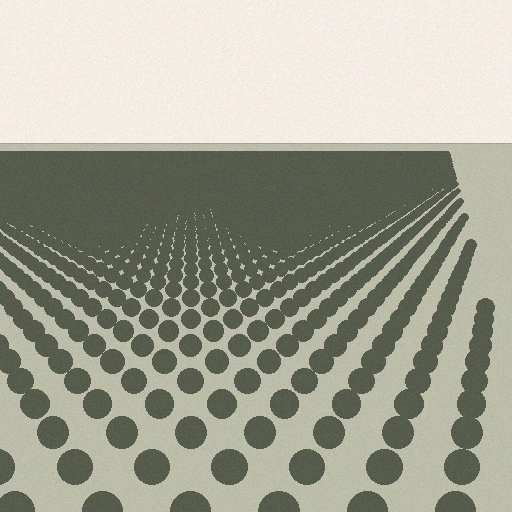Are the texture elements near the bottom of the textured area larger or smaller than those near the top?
Larger. Near the bottom, elements are closer to the viewer and appear at a bigger on-screen size.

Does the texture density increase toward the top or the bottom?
Density increases toward the top.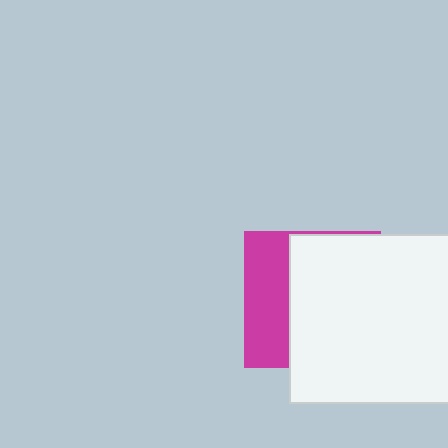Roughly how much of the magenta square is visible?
A small part of it is visible (roughly 34%).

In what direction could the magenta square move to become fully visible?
The magenta square could move left. That would shift it out from behind the white square entirely.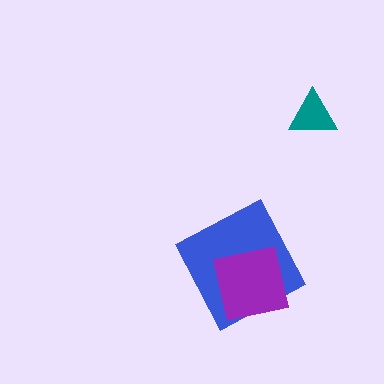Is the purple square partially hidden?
No, no other shape covers it.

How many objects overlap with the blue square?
1 object overlaps with the blue square.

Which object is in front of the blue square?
The purple square is in front of the blue square.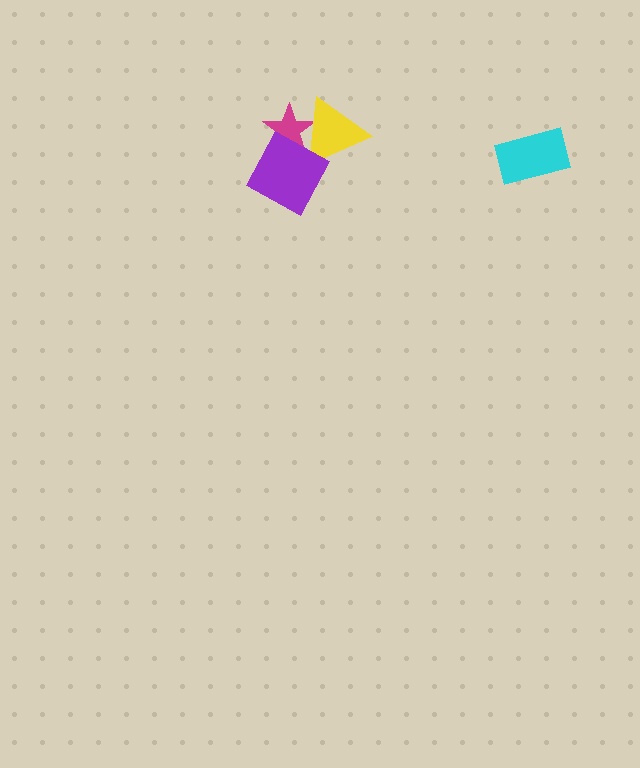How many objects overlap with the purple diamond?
2 objects overlap with the purple diamond.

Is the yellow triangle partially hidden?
Yes, it is partially covered by another shape.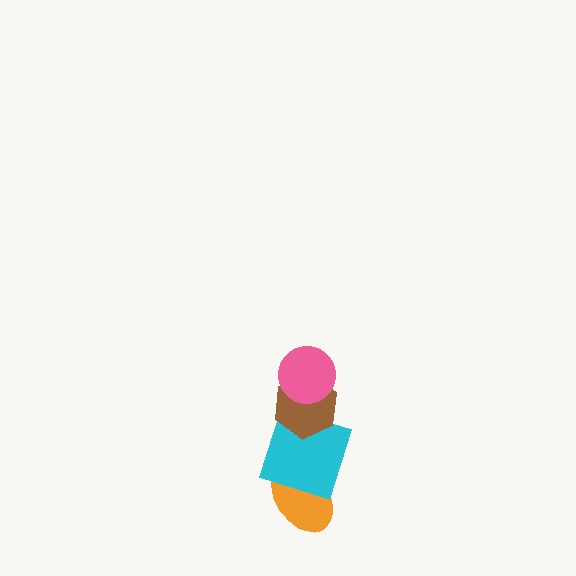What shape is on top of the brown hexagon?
The pink circle is on top of the brown hexagon.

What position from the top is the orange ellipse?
The orange ellipse is 4th from the top.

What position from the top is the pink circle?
The pink circle is 1st from the top.